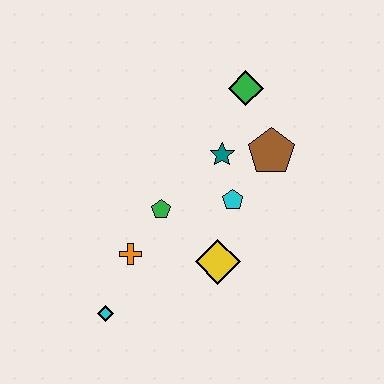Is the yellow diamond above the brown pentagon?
No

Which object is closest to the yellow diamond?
The cyan pentagon is closest to the yellow diamond.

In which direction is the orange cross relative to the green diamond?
The orange cross is below the green diamond.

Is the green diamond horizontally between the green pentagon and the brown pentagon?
Yes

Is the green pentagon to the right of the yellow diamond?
No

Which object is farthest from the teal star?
The cyan diamond is farthest from the teal star.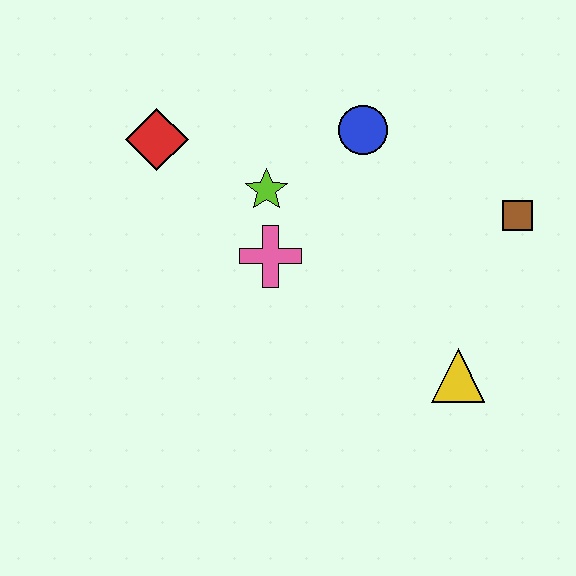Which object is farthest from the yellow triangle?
The red diamond is farthest from the yellow triangle.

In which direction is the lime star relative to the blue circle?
The lime star is to the left of the blue circle.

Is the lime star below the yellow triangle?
No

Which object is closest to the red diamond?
The lime star is closest to the red diamond.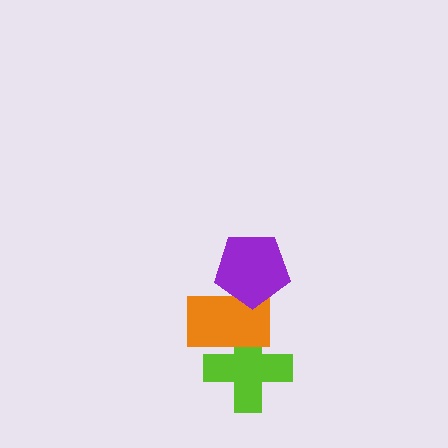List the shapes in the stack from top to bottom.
From top to bottom: the purple pentagon, the orange rectangle, the lime cross.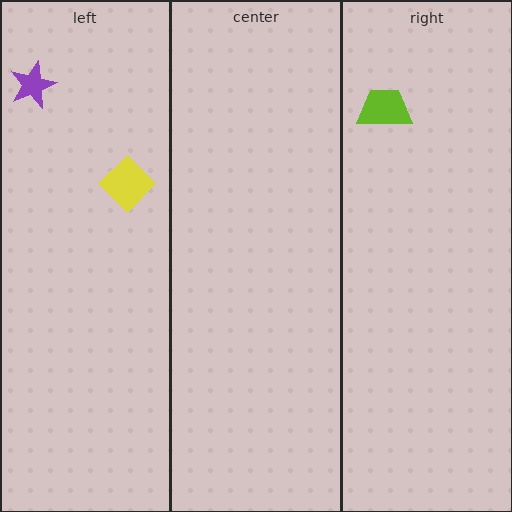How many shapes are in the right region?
1.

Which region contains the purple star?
The left region.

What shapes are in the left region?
The yellow diamond, the purple star.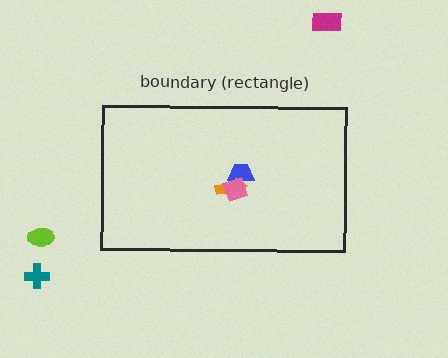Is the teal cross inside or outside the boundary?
Outside.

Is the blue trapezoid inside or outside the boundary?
Inside.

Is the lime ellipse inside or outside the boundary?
Outside.